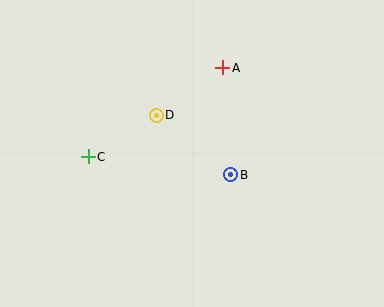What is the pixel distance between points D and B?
The distance between D and B is 95 pixels.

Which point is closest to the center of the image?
Point B at (230, 175) is closest to the center.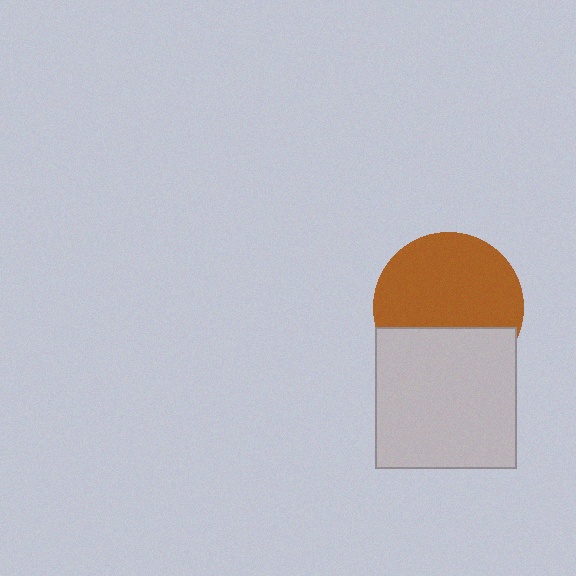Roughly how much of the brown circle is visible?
Most of it is visible (roughly 67%).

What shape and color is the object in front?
The object in front is a light gray square.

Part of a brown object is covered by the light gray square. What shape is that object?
It is a circle.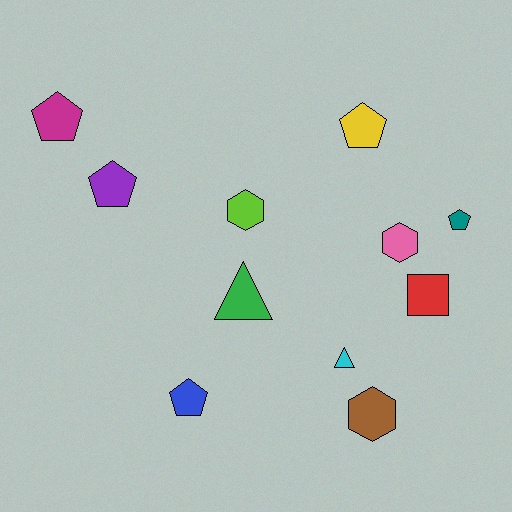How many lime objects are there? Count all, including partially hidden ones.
There is 1 lime object.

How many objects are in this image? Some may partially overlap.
There are 11 objects.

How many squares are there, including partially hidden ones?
There is 1 square.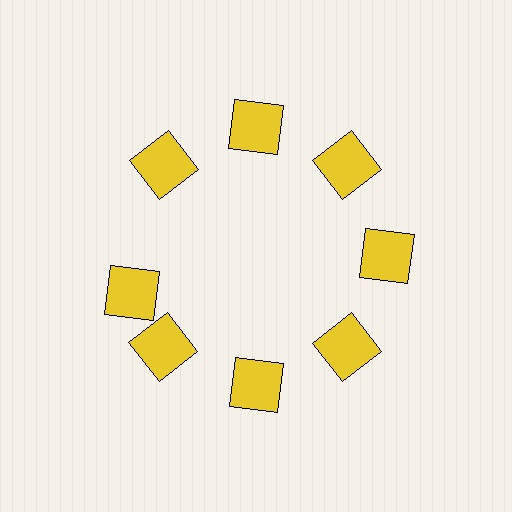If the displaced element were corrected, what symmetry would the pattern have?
It would have 8-fold rotational symmetry — the pattern would map onto itself every 45 degrees.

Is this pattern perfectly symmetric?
No. The 8 yellow squares are arranged in a ring, but one element near the 9 o'clock position is rotated out of alignment along the ring, breaking the 8-fold rotational symmetry.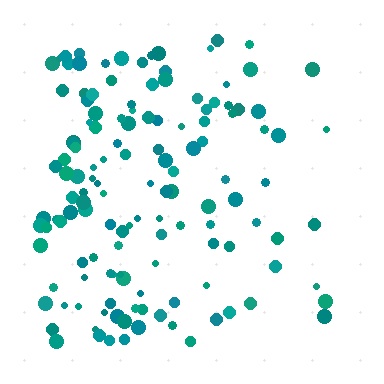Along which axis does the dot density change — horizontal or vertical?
Horizontal.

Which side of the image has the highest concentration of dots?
The left.